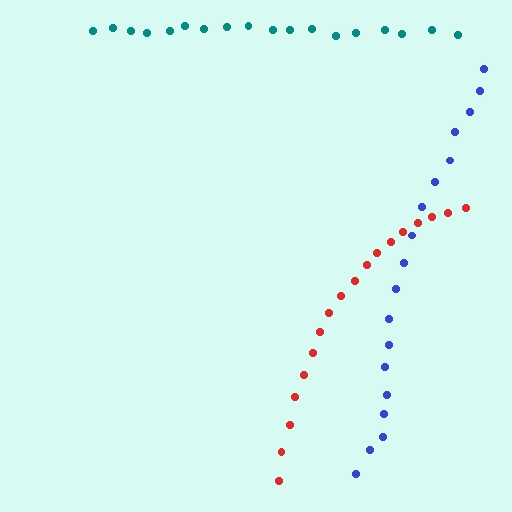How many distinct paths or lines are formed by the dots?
There are 3 distinct paths.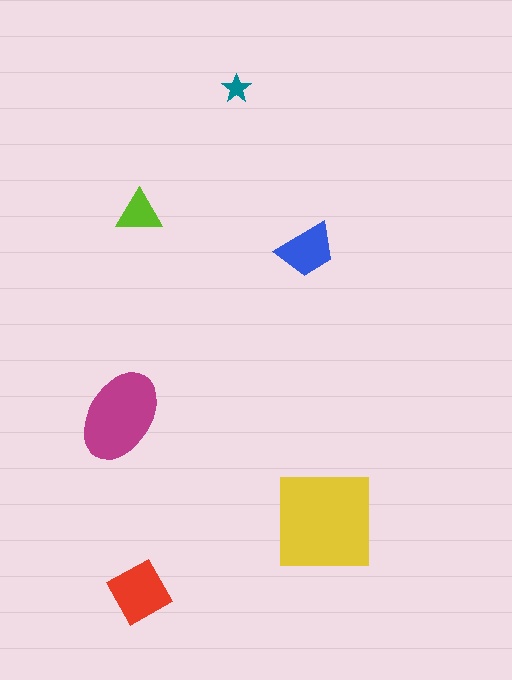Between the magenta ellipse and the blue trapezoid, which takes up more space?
The magenta ellipse.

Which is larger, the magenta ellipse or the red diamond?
The magenta ellipse.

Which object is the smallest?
The teal star.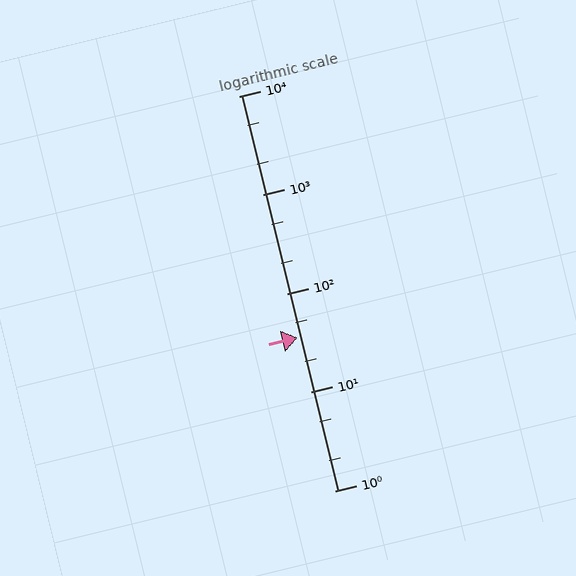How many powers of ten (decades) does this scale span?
The scale spans 4 decades, from 1 to 10000.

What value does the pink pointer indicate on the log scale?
The pointer indicates approximately 36.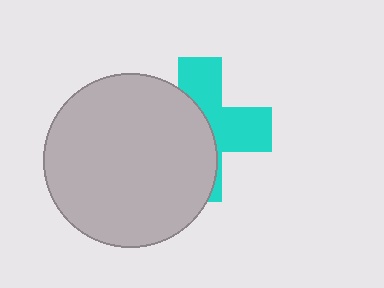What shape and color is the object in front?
The object in front is a light gray circle.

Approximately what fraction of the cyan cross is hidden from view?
Roughly 54% of the cyan cross is hidden behind the light gray circle.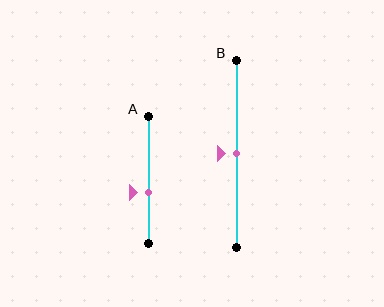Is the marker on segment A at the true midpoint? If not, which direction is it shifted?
No, the marker on segment A is shifted downward by about 10% of the segment length.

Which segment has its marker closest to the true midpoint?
Segment B has its marker closest to the true midpoint.